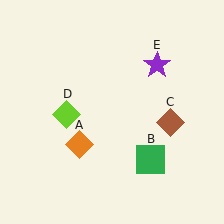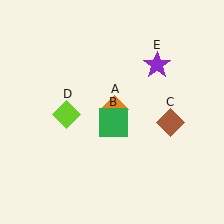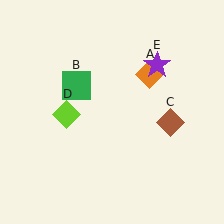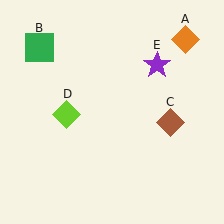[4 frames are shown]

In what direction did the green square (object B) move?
The green square (object B) moved up and to the left.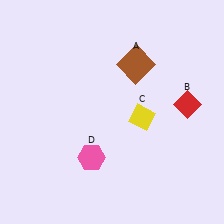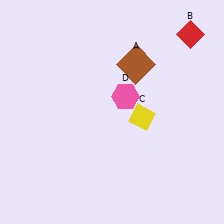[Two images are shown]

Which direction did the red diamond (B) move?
The red diamond (B) moved up.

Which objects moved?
The objects that moved are: the red diamond (B), the pink hexagon (D).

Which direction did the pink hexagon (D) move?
The pink hexagon (D) moved up.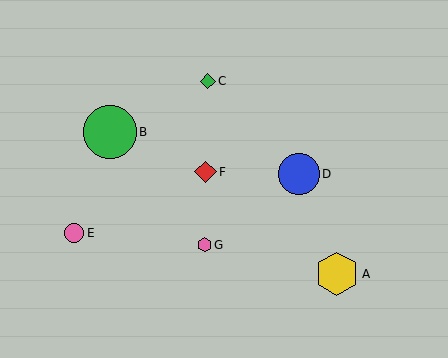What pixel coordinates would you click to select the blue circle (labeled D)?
Click at (299, 174) to select the blue circle D.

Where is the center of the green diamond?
The center of the green diamond is at (208, 81).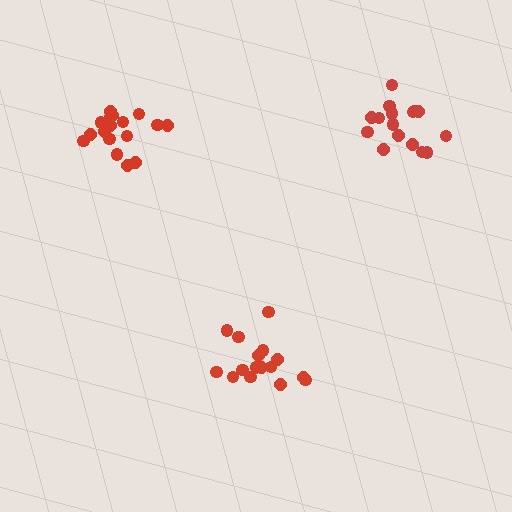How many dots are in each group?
Group 1: 16 dots, Group 2: 16 dots, Group 3: 17 dots (49 total).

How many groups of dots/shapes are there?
There are 3 groups.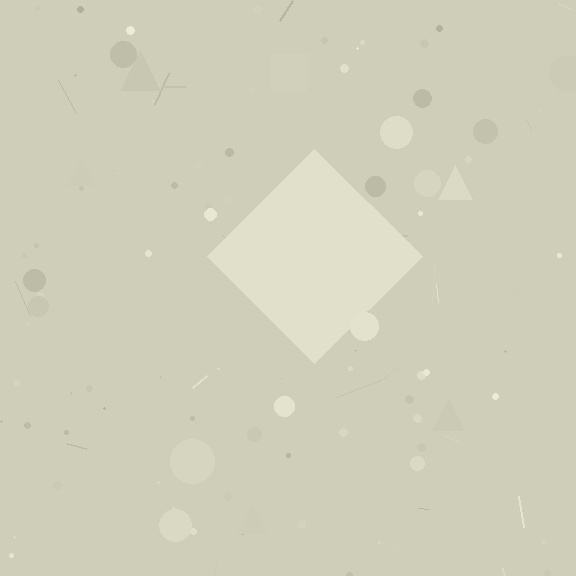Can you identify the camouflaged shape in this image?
The camouflaged shape is a diamond.